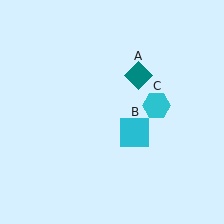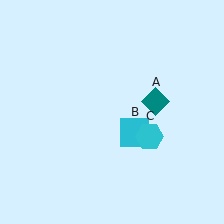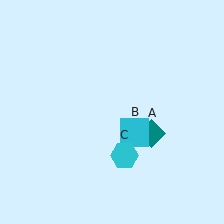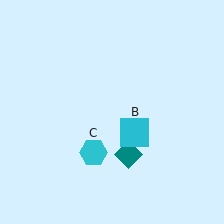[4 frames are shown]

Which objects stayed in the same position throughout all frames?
Cyan square (object B) remained stationary.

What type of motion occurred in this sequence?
The teal diamond (object A), cyan hexagon (object C) rotated clockwise around the center of the scene.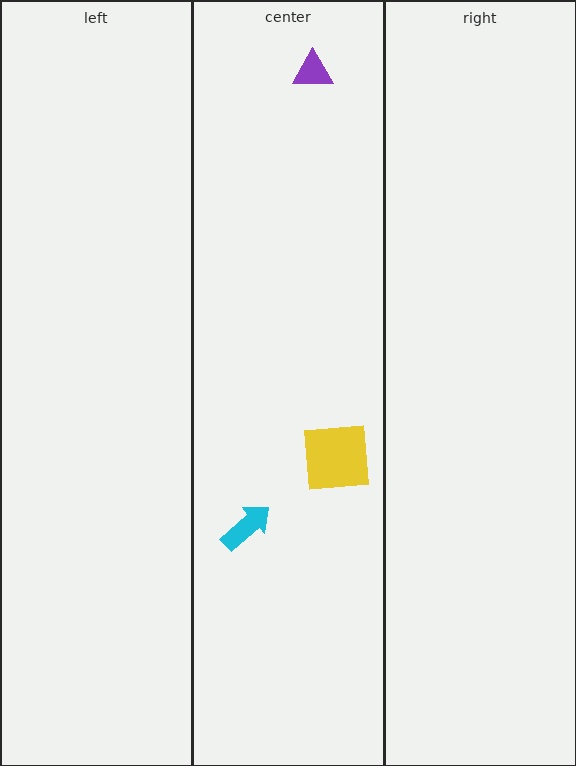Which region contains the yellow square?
The center region.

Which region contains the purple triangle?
The center region.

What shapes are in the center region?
The purple triangle, the cyan arrow, the yellow square.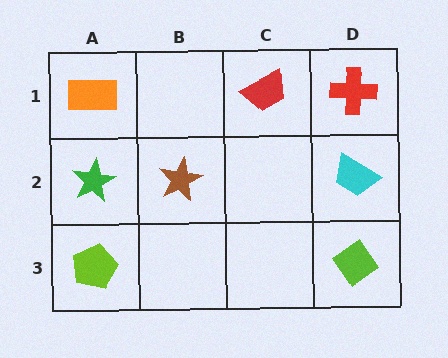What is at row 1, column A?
An orange rectangle.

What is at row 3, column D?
A lime diamond.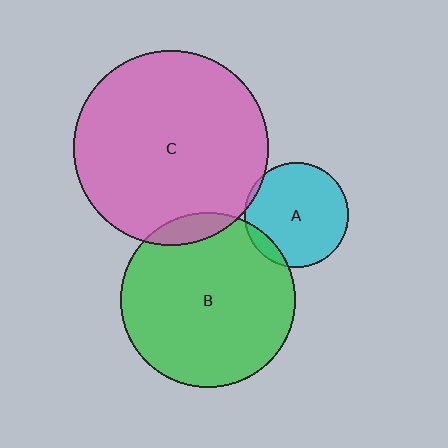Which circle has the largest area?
Circle C (pink).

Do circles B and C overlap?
Yes.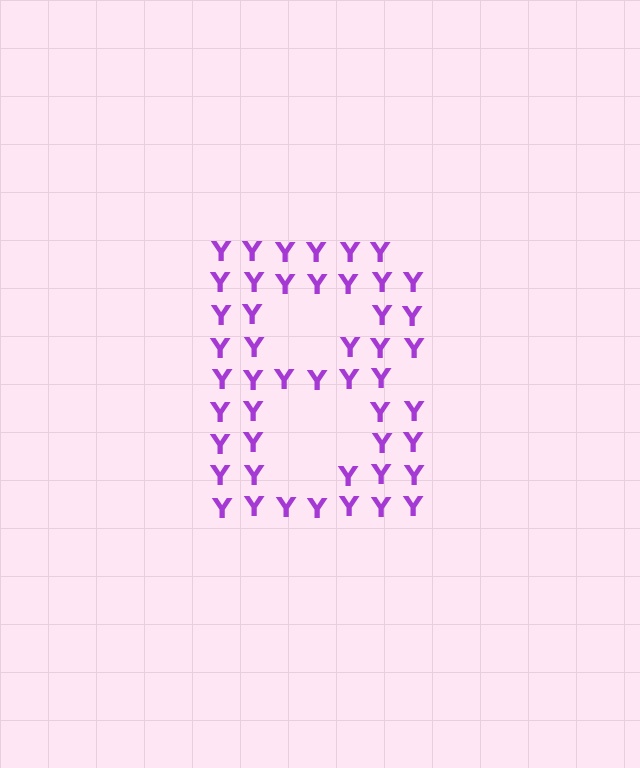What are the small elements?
The small elements are letter Y's.